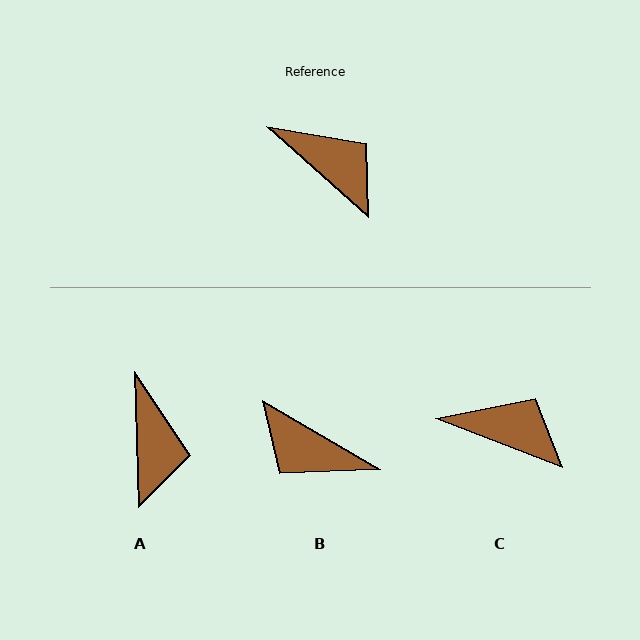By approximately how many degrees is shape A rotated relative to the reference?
Approximately 47 degrees clockwise.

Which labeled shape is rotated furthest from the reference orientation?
B, about 169 degrees away.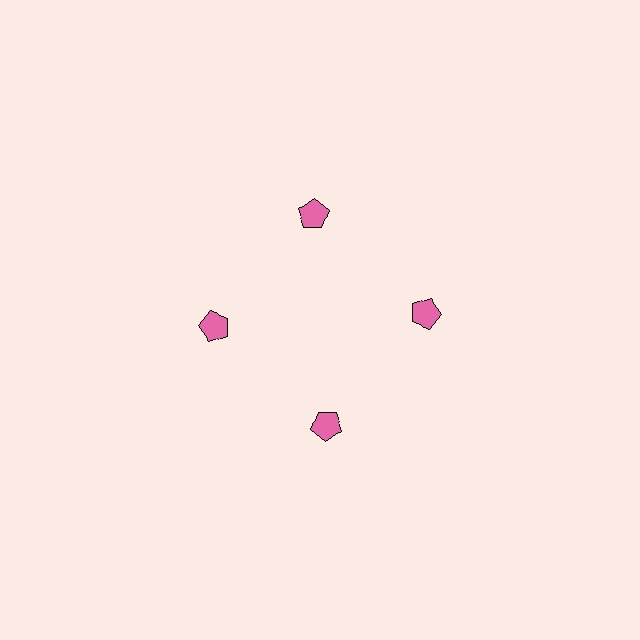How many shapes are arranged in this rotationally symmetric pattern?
There are 4 shapes, arranged in 4 groups of 1.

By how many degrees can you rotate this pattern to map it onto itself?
The pattern maps onto itself every 90 degrees of rotation.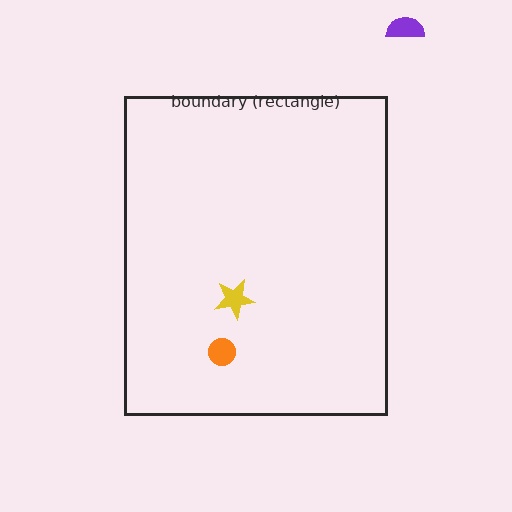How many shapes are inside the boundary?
2 inside, 1 outside.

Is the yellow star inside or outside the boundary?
Inside.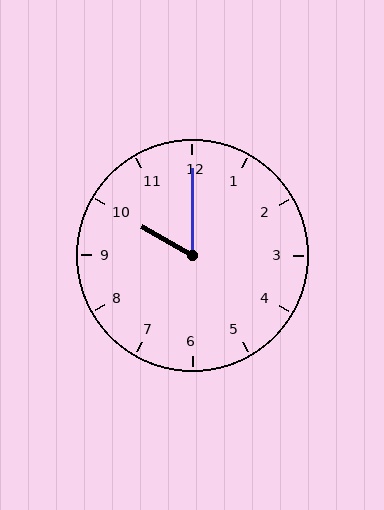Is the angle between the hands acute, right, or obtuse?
It is acute.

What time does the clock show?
10:00.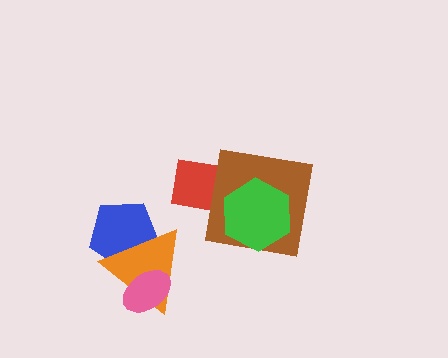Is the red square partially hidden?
Yes, it is partially covered by another shape.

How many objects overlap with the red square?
1 object overlaps with the red square.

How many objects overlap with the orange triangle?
2 objects overlap with the orange triangle.